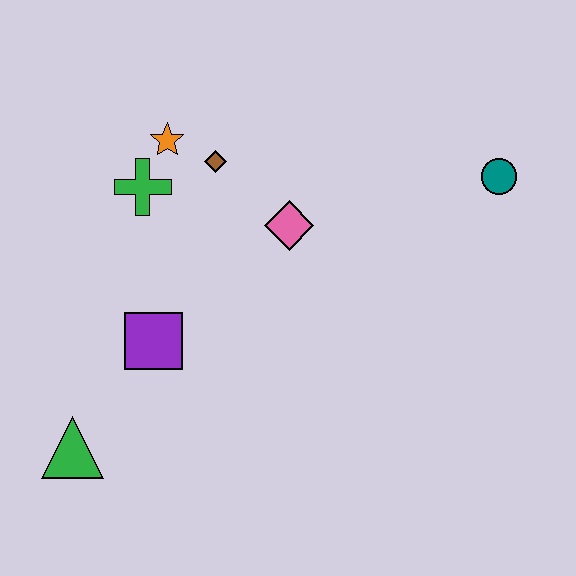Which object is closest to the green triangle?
The purple square is closest to the green triangle.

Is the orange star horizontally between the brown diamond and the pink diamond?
No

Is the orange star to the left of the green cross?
No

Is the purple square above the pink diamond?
No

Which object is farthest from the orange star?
The teal circle is farthest from the orange star.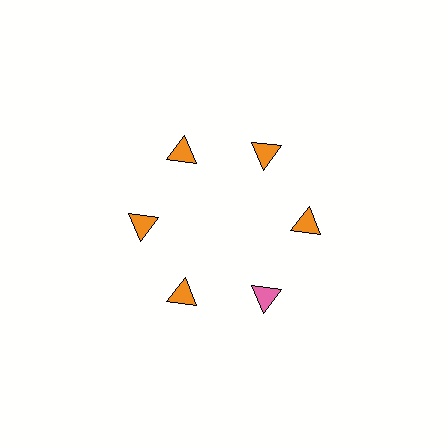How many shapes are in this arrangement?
There are 6 shapes arranged in a ring pattern.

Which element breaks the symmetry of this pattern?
The pink triangle at roughly the 5 o'clock position breaks the symmetry. All other shapes are orange triangles.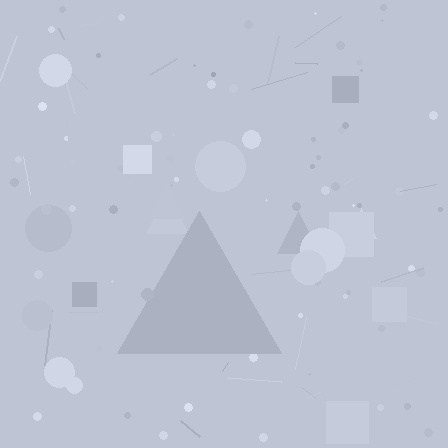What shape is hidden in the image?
A triangle is hidden in the image.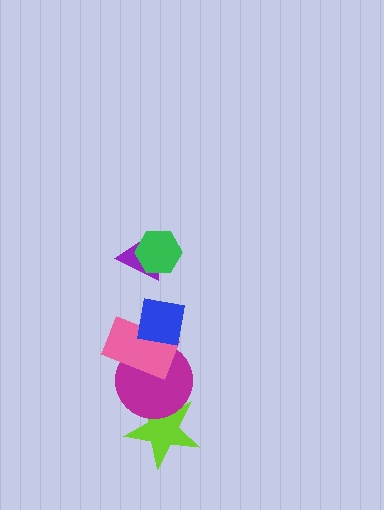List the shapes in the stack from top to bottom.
From top to bottom: the green hexagon, the purple triangle, the blue square, the pink rectangle, the magenta circle, the lime star.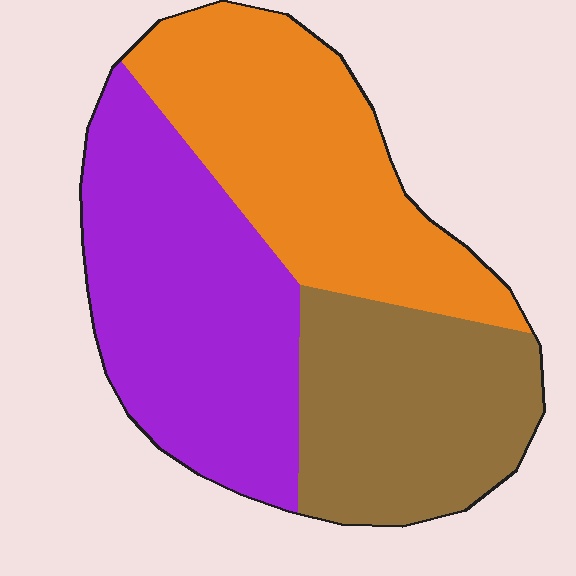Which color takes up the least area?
Brown, at roughly 30%.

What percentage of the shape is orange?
Orange takes up about one third (1/3) of the shape.